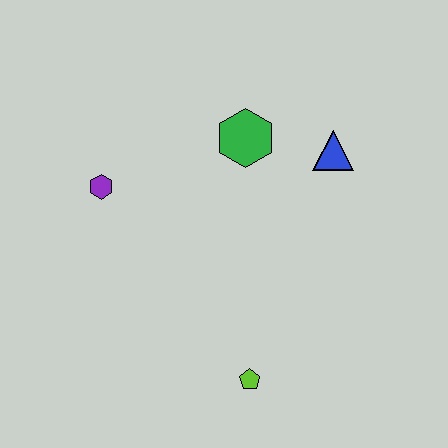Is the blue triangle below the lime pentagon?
No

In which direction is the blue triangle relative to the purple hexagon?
The blue triangle is to the right of the purple hexagon.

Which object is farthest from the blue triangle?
The lime pentagon is farthest from the blue triangle.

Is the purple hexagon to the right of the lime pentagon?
No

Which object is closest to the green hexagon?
The blue triangle is closest to the green hexagon.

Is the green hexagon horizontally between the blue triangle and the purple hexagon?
Yes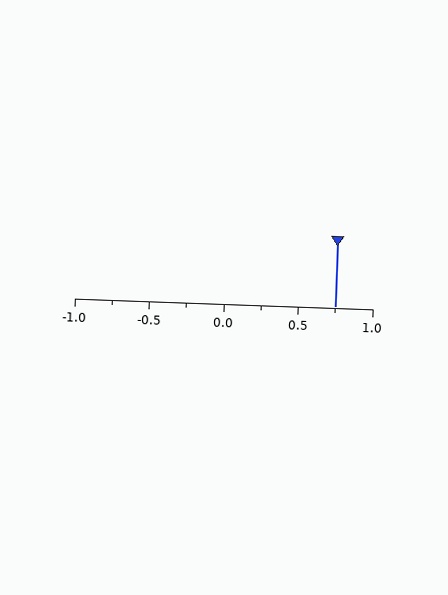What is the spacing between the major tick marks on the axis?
The major ticks are spaced 0.5 apart.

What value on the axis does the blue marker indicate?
The marker indicates approximately 0.75.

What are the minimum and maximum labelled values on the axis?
The axis runs from -1.0 to 1.0.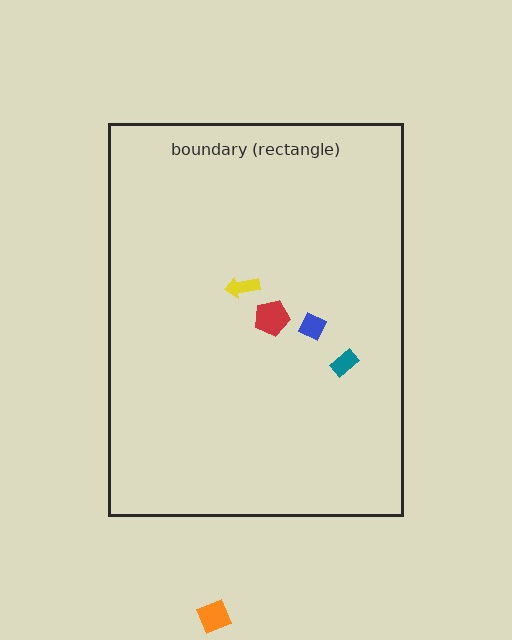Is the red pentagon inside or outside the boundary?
Inside.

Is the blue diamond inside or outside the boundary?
Inside.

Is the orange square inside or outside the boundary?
Outside.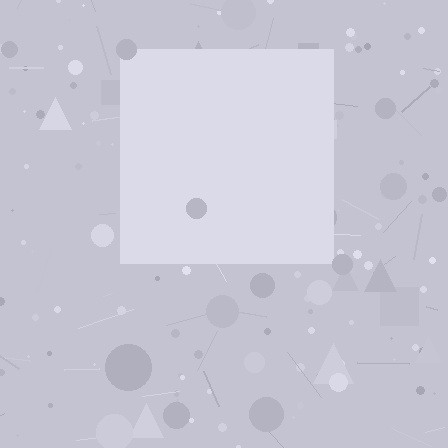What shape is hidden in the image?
A square is hidden in the image.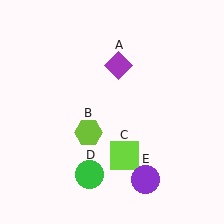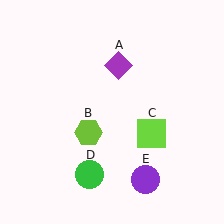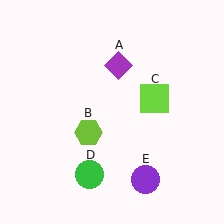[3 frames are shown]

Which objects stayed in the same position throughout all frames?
Purple diamond (object A) and lime hexagon (object B) and green circle (object D) and purple circle (object E) remained stationary.